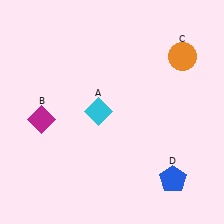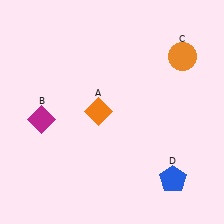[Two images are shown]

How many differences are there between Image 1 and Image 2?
There is 1 difference between the two images.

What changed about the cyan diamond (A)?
In Image 1, A is cyan. In Image 2, it changed to orange.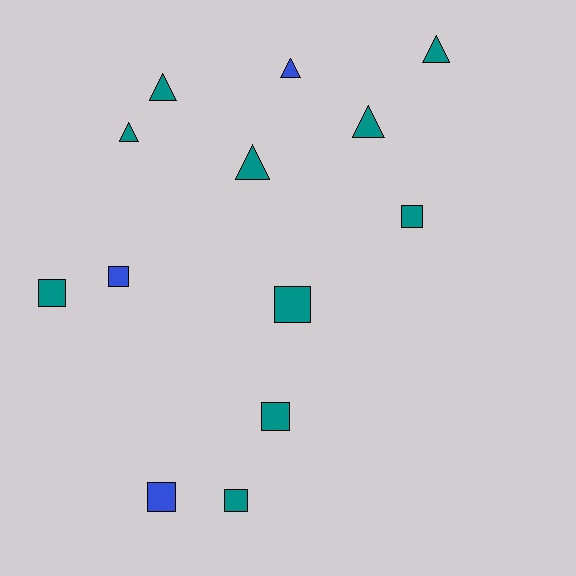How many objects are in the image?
There are 13 objects.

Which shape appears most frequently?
Square, with 7 objects.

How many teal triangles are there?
There are 5 teal triangles.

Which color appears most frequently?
Teal, with 10 objects.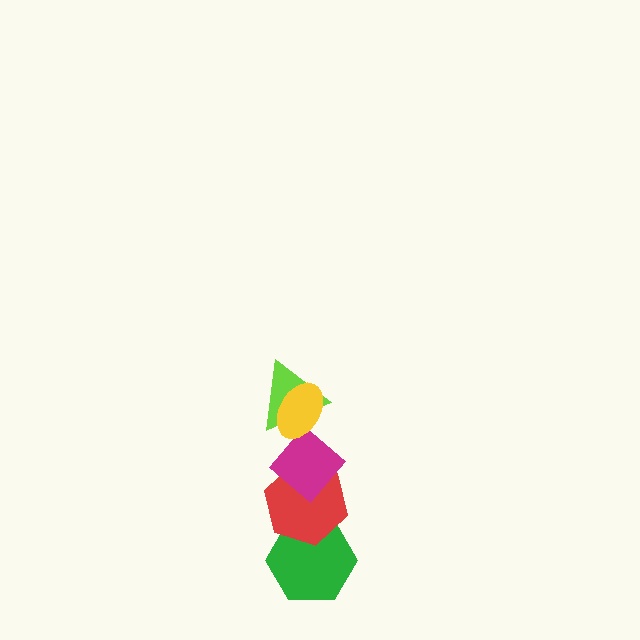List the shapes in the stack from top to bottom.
From top to bottom: the yellow ellipse, the lime triangle, the magenta diamond, the red hexagon, the green hexagon.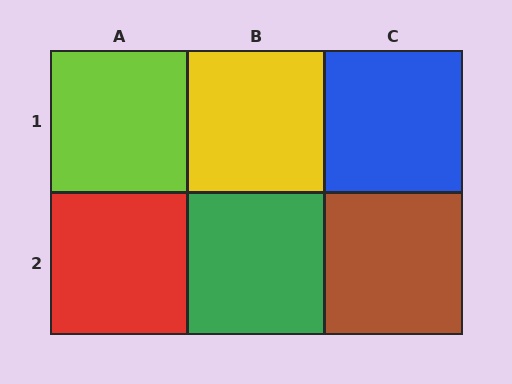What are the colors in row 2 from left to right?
Red, green, brown.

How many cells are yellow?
1 cell is yellow.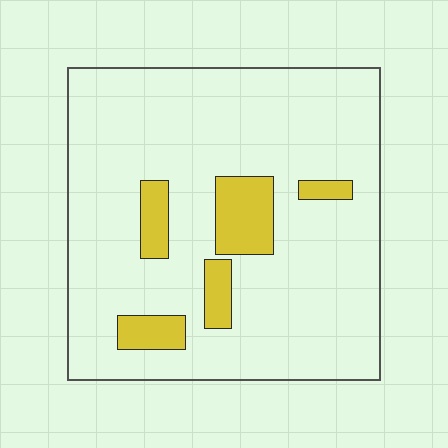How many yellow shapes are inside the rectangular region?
5.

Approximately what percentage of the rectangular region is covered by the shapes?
Approximately 15%.